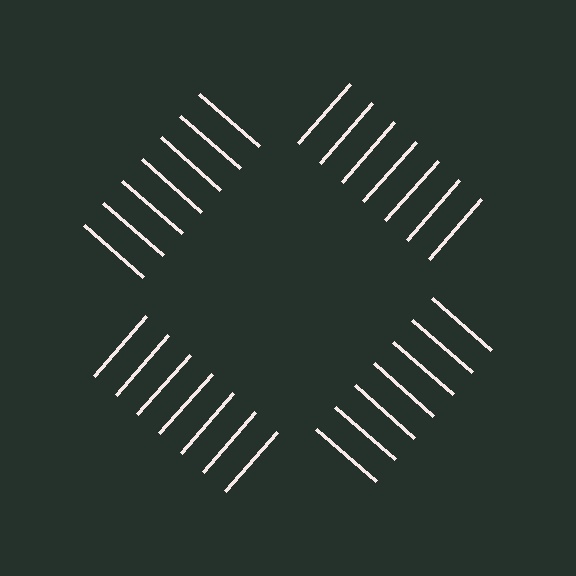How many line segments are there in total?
28 — 7 along each of the 4 edges.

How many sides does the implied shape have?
4 sides — the line-ends trace a square.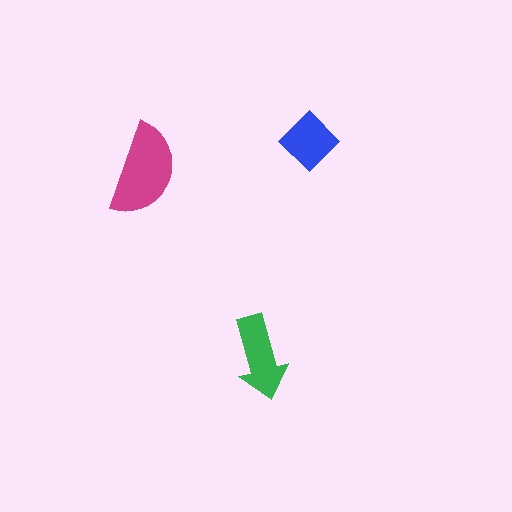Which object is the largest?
The magenta semicircle.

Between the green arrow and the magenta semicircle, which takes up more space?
The magenta semicircle.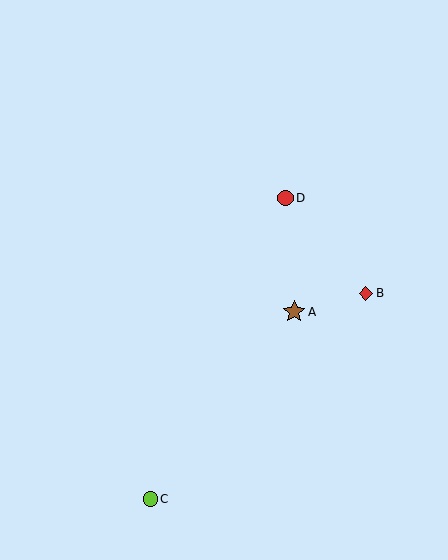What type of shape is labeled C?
Shape C is a lime circle.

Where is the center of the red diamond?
The center of the red diamond is at (366, 293).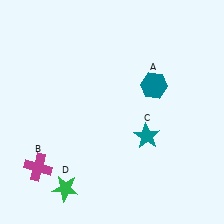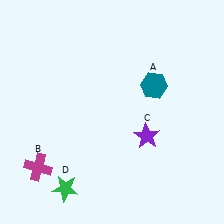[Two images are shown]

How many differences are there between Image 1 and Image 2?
There is 1 difference between the two images.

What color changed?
The star (C) changed from teal in Image 1 to purple in Image 2.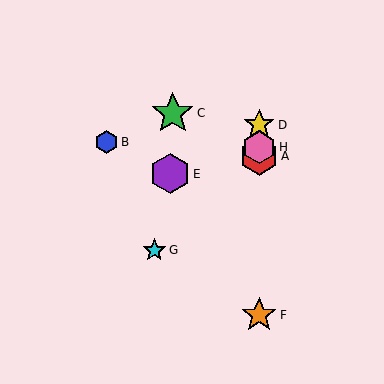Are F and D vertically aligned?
Yes, both are at x≈259.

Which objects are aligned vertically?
Objects A, D, F, H are aligned vertically.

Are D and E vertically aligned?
No, D is at x≈259 and E is at x≈170.